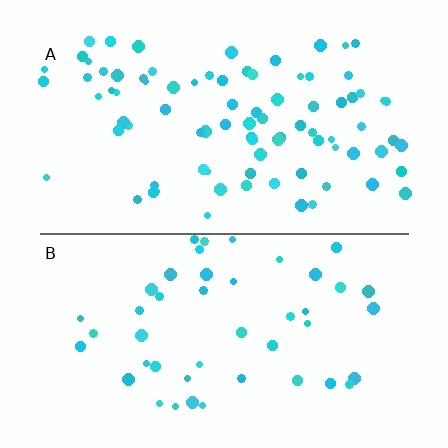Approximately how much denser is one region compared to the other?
Approximately 1.8× — region A over region B.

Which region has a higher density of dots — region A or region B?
A (the top).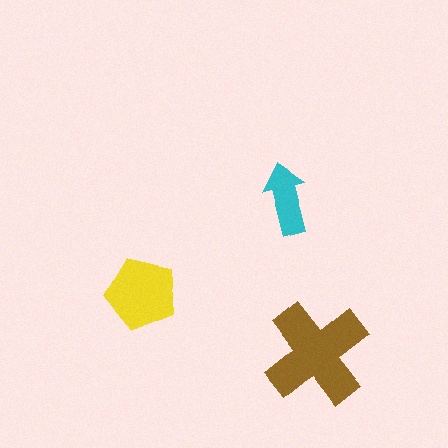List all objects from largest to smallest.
The brown cross, the yellow pentagon, the cyan arrow.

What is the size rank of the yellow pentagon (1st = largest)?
2nd.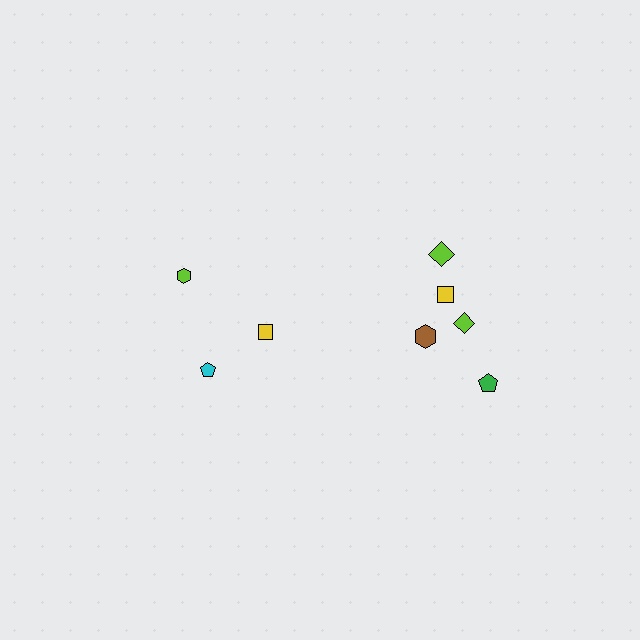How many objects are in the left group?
There are 3 objects.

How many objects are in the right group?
There are 5 objects.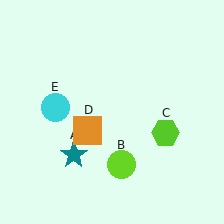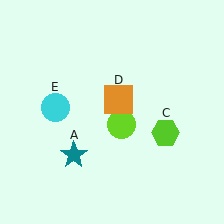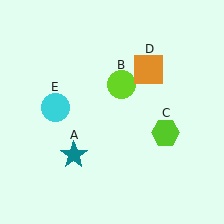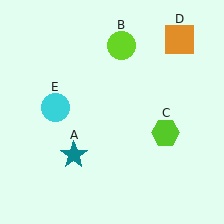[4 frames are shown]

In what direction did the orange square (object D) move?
The orange square (object D) moved up and to the right.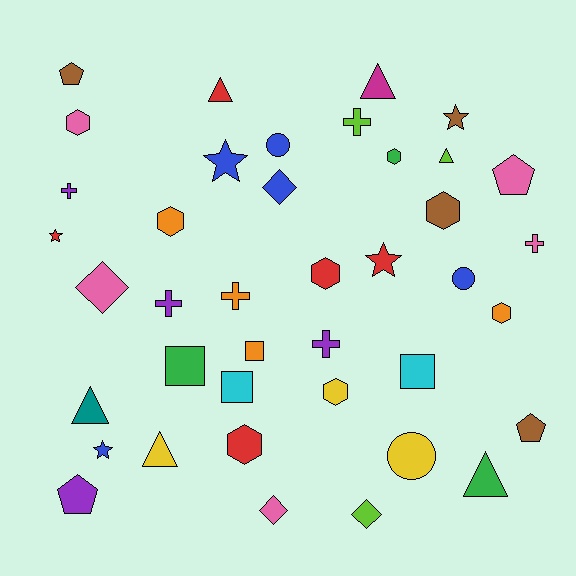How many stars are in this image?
There are 5 stars.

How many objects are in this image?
There are 40 objects.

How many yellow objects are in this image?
There are 3 yellow objects.